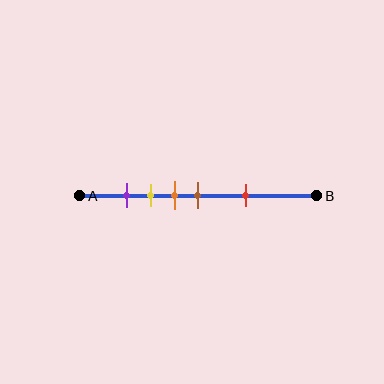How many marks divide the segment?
There are 5 marks dividing the segment.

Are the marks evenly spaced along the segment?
No, the marks are not evenly spaced.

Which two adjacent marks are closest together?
The purple and yellow marks are the closest adjacent pair.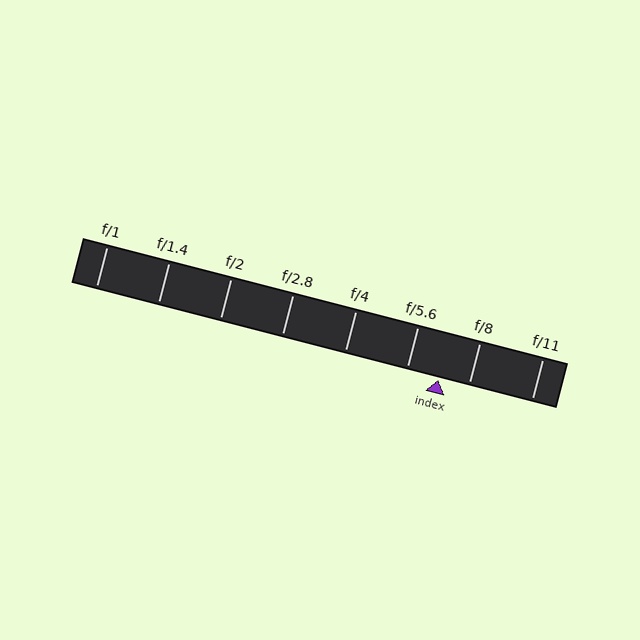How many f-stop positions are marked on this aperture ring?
There are 8 f-stop positions marked.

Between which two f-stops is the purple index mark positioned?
The index mark is between f/5.6 and f/8.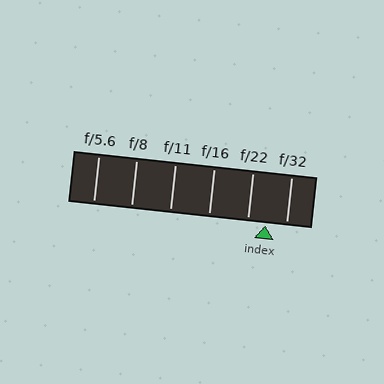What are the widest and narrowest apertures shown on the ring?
The widest aperture shown is f/5.6 and the narrowest is f/32.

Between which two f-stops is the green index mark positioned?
The index mark is between f/22 and f/32.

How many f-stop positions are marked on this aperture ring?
There are 6 f-stop positions marked.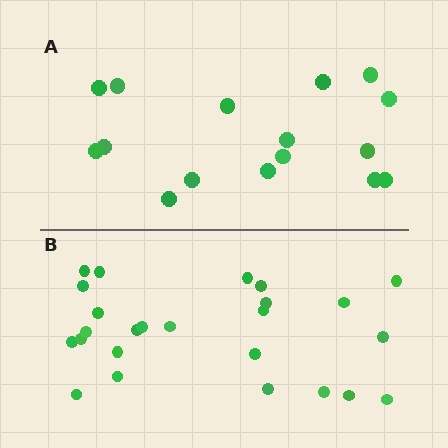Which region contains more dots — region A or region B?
Region B (the bottom region) has more dots.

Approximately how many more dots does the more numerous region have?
Region B has roughly 8 or so more dots than region A.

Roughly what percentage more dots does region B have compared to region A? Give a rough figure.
About 55% more.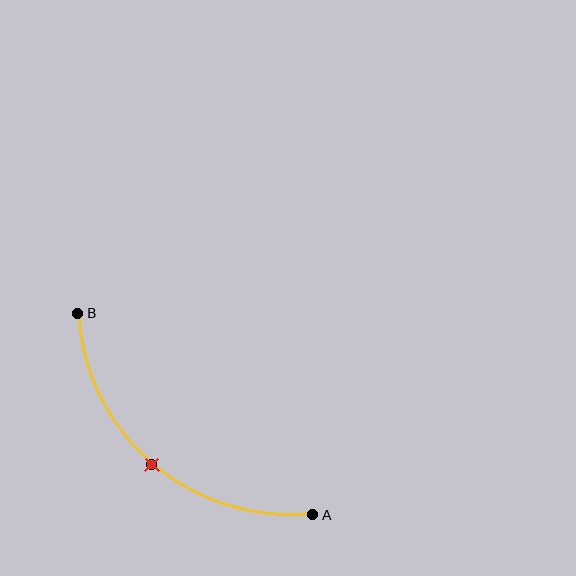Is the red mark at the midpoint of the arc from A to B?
Yes. The red mark lies on the arc at equal arc-length from both A and B — it is the arc midpoint.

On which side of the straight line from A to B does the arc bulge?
The arc bulges below and to the left of the straight line connecting A and B.